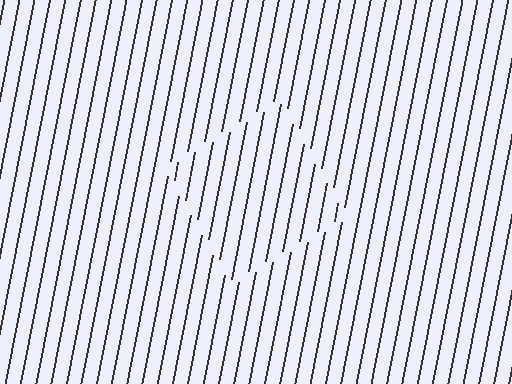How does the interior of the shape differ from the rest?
The interior of the shape contains the same grating, shifted by half a period — the contour is defined by the phase discontinuity where line-ends from the inner and outer gratings abut.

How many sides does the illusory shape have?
4 sides — the line-ends trace a square.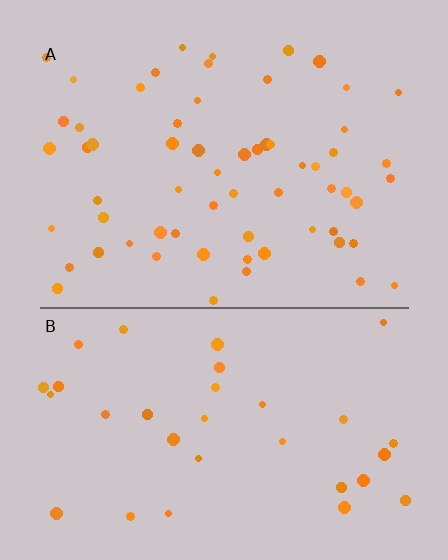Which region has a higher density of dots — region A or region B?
A (the top).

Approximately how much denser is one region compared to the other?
Approximately 1.9× — region A over region B.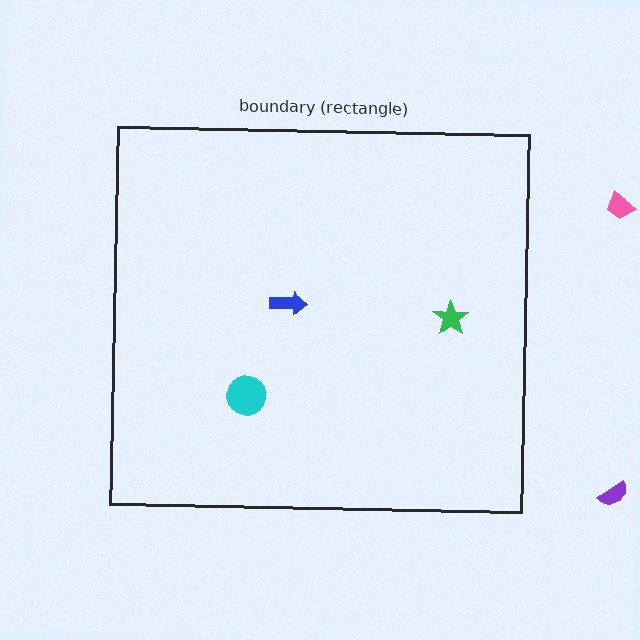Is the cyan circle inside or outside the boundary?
Inside.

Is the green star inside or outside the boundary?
Inside.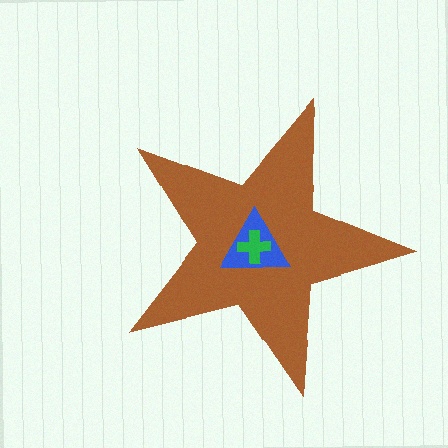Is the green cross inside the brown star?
Yes.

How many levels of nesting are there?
3.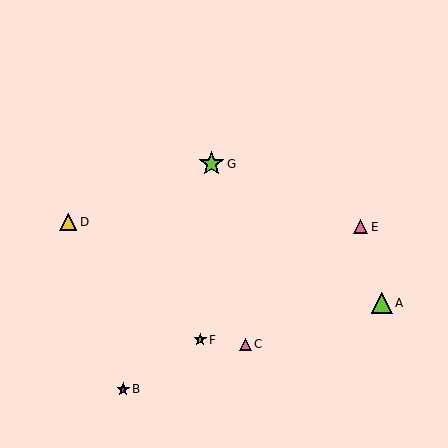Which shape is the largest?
The lime star (labeled G) is the largest.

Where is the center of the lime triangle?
The center of the lime triangle is at (382, 303).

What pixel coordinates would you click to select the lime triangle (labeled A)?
Click at (382, 303) to select the lime triangle A.